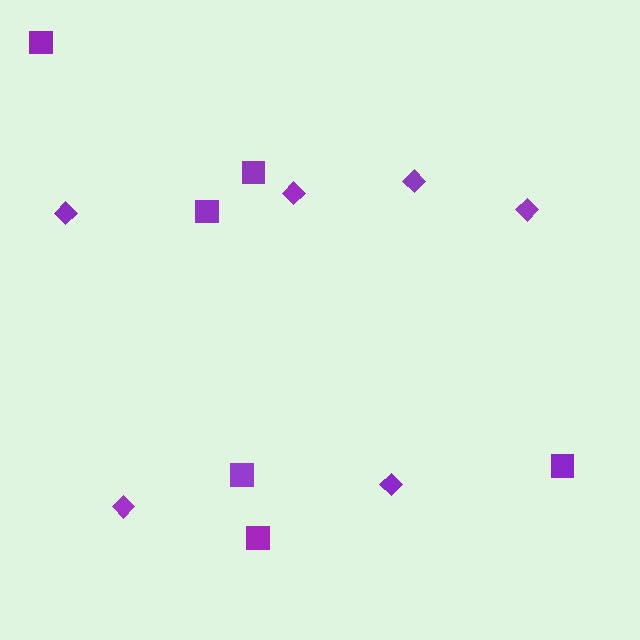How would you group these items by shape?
There are 2 groups: one group of squares (6) and one group of diamonds (6).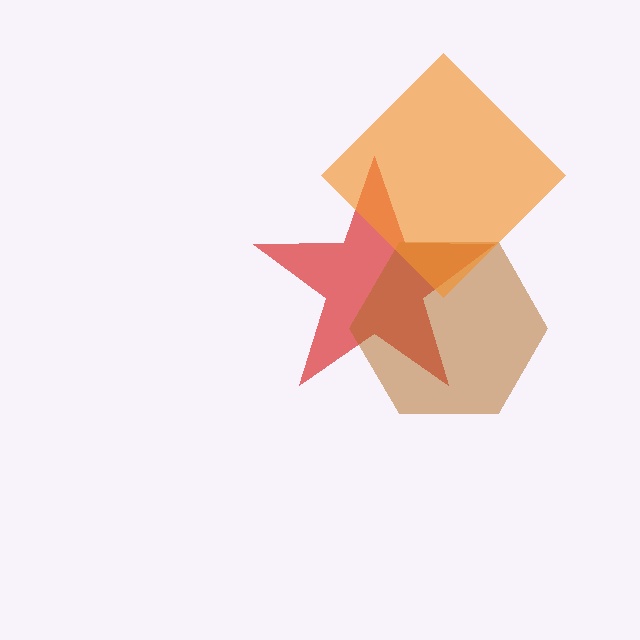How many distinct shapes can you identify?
There are 3 distinct shapes: a red star, a brown hexagon, an orange diamond.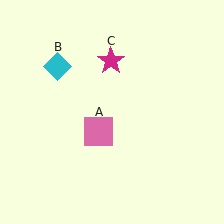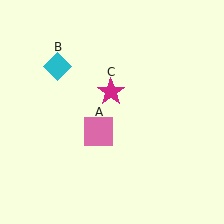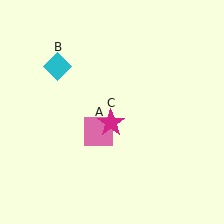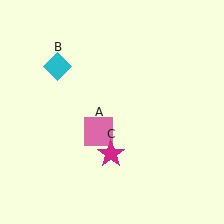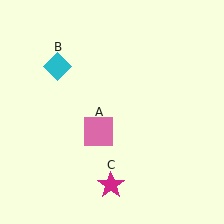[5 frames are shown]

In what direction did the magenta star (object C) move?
The magenta star (object C) moved down.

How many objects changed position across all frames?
1 object changed position: magenta star (object C).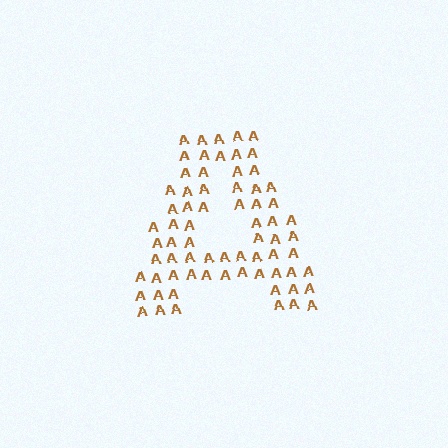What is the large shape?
The large shape is the letter A.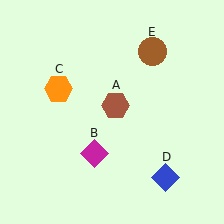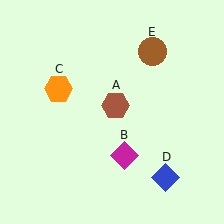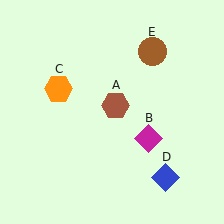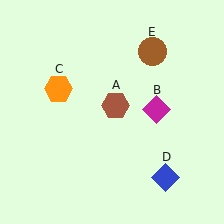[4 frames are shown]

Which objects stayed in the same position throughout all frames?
Brown hexagon (object A) and orange hexagon (object C) and blue diamond (object D) and brown circle (object E) remained stationary.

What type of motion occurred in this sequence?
The magenta diamond (object B) rotated counterclockwise around the center of the scene.